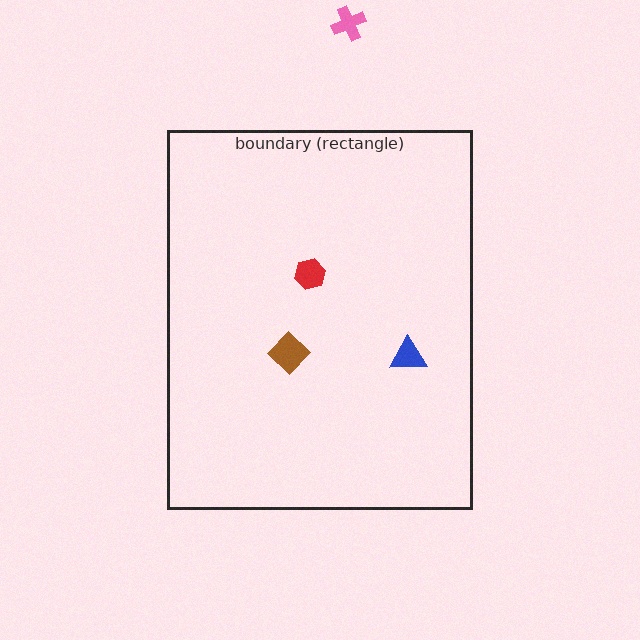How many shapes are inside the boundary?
3 inside, 1 outside.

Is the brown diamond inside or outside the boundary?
Inside.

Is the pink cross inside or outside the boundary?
Outside.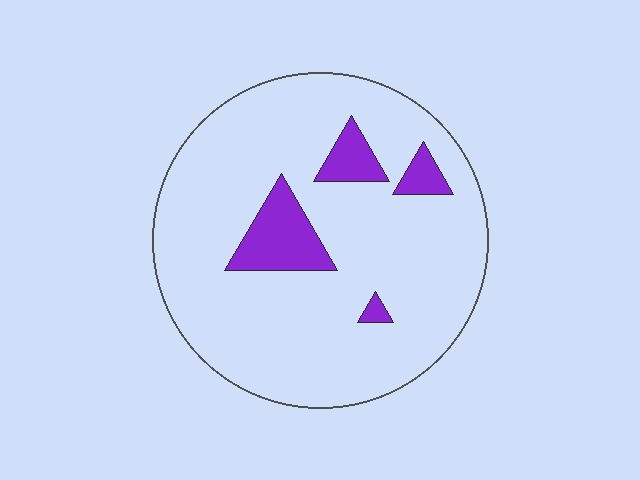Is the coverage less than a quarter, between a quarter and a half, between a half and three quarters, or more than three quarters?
Less than a quarter.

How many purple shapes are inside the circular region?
4.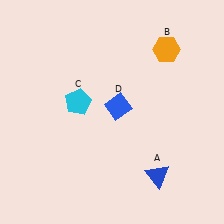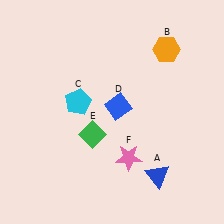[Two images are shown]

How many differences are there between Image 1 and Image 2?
There are 2 differences between the two images.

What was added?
A green diamond (E), a pink star (F) were added in Image 2.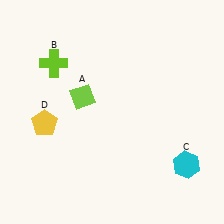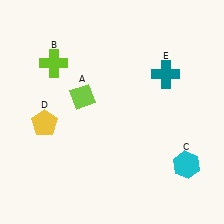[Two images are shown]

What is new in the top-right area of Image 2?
A teal cross (E) was added in the top-right area of Image 2.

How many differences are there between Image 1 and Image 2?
There is 1 difference between the two images.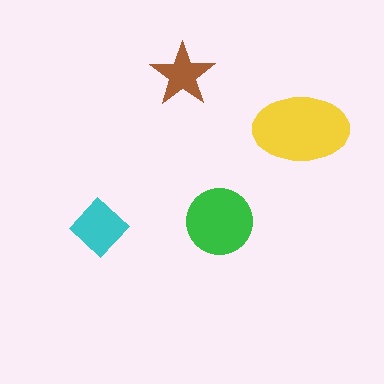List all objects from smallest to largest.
The brown star, the cyan diamond, the green circle, the yellow ellipse.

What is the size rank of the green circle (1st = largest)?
2nd.